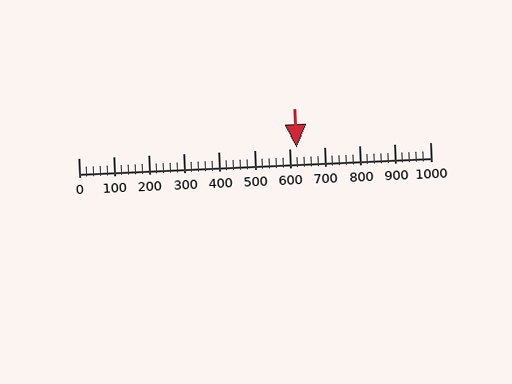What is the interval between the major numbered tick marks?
The major tick marks are spaced 100 units apart.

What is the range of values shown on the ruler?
The ruler shows values from 0 to 1000.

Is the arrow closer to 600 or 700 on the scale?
The arrow is closer to 600.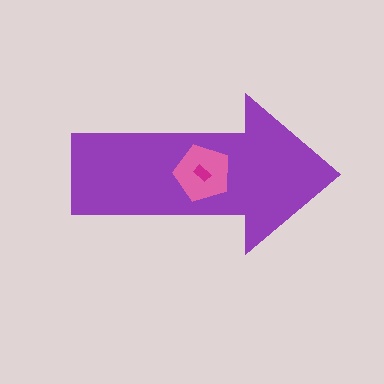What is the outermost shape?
The purple arrow.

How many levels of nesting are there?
3.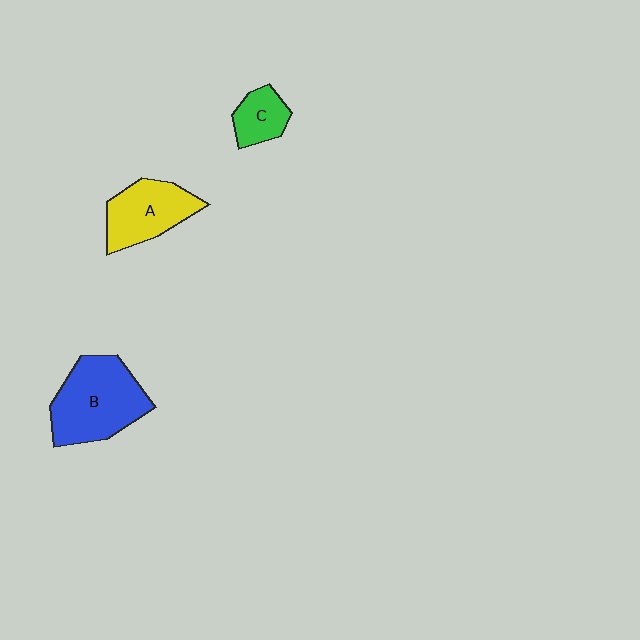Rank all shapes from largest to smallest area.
From largest to smallest: B (blue), A (yellow), C (green).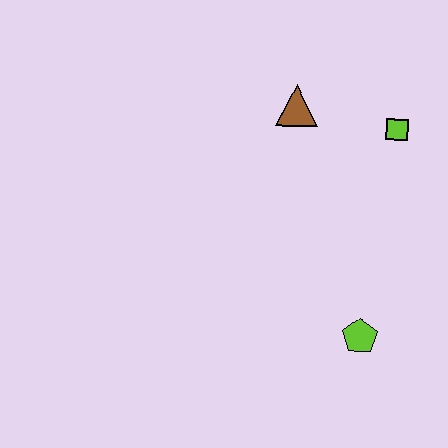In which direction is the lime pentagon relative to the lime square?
The lime pentagon is below the lime square.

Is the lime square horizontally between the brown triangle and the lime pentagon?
No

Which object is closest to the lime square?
The brown triangle is closest to the lime square.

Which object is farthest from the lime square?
The lime pentagon is farthest from the lime square.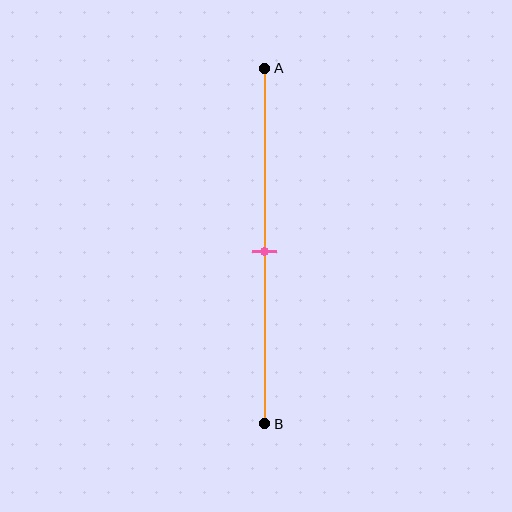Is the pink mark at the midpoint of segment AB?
Yes, the mark is approximately at the midpoint.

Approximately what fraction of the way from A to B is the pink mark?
The pink mark is approximately 50% of the way from A to B.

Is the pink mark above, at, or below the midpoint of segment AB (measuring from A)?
The pink mark is approximately at the midpoint of segment AB.